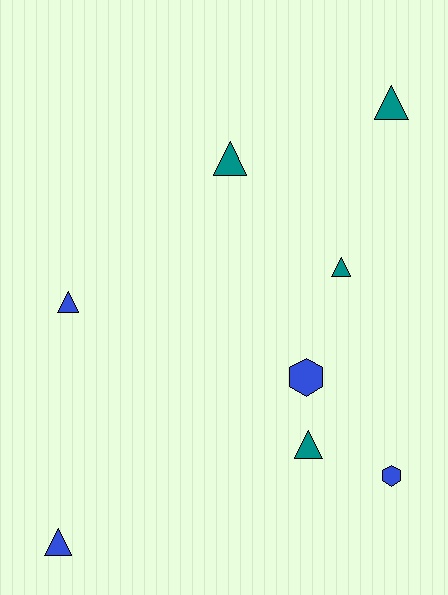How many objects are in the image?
There are 8 objects.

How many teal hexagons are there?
There are no teal hexagons.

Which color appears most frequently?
Blue, with 4 objects.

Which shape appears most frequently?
Triangle, with 6 objects.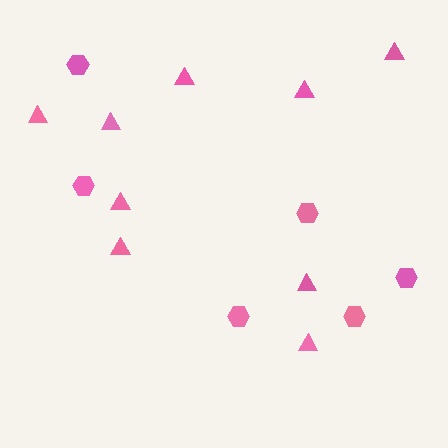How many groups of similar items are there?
There are 2 groups: one group of hexagons (6) and one group of triangles (9).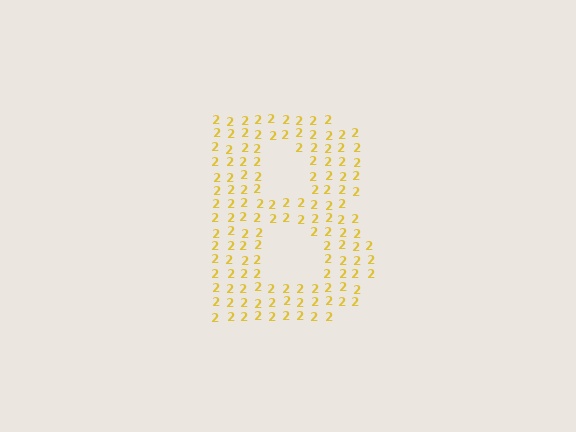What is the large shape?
The large shape is the letter B.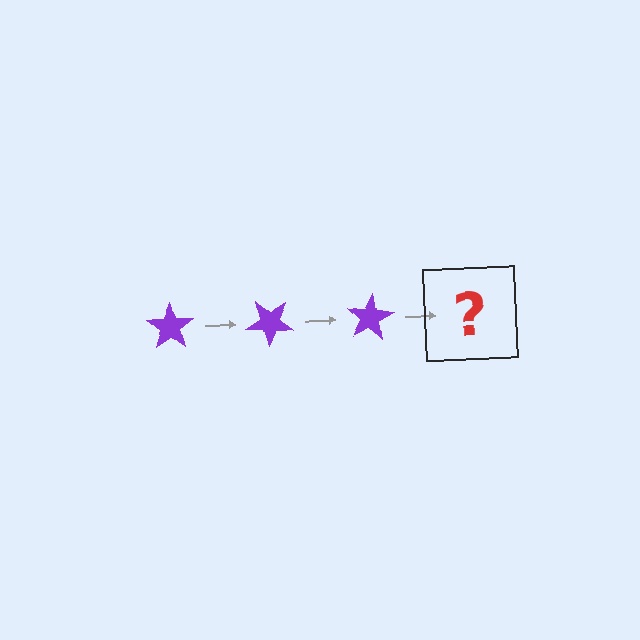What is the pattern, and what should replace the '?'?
The pattern is that the star rotates 40 degrees each step. The '?' should be a purple star rotated 120 degrees.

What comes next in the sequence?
The next element should be a purple star rotated 120 degrees.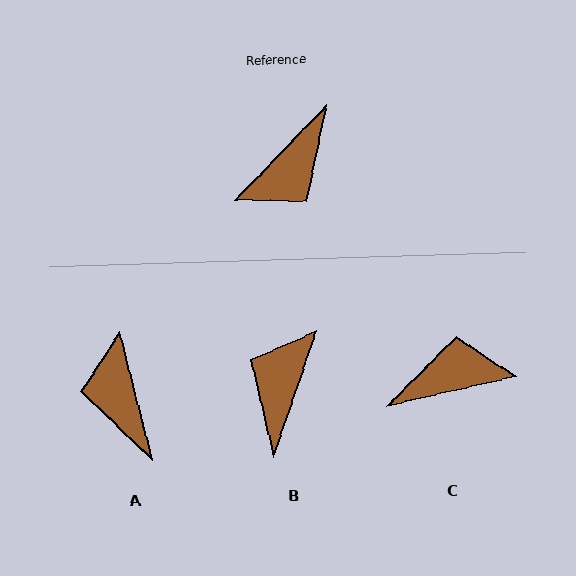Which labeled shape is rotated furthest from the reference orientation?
B, about 155 degrees away.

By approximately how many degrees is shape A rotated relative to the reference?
Approximately 122 degrees clockwise.